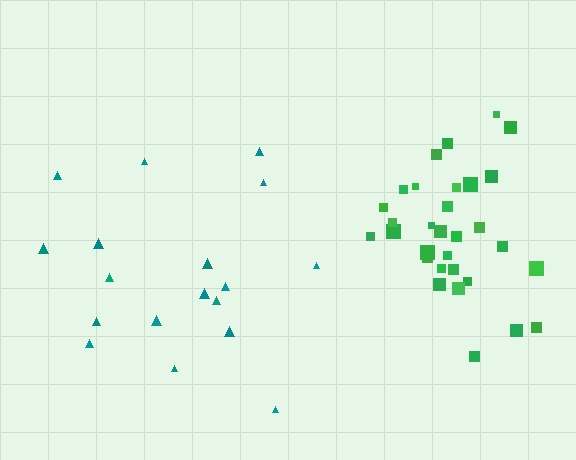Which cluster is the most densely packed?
Green.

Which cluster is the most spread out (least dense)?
Teal.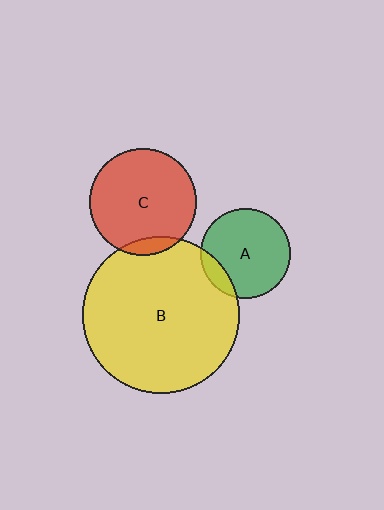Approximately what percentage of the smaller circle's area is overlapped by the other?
Approximately 10%.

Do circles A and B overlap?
Yes.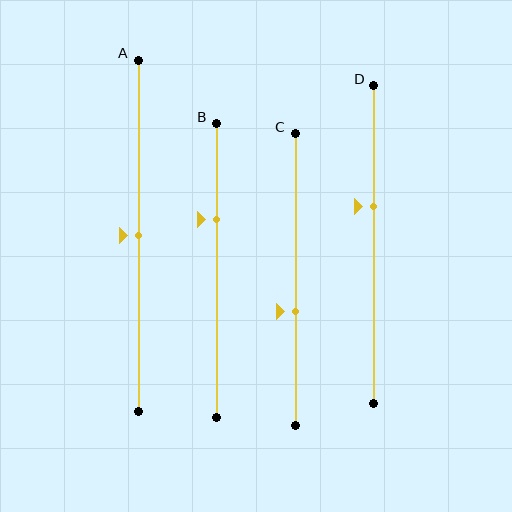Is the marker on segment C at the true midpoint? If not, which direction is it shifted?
No, the marker on segment C is shifted downward by about 11% of the segment length.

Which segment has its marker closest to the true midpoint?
Segment A has its marker closest to the true midpoint.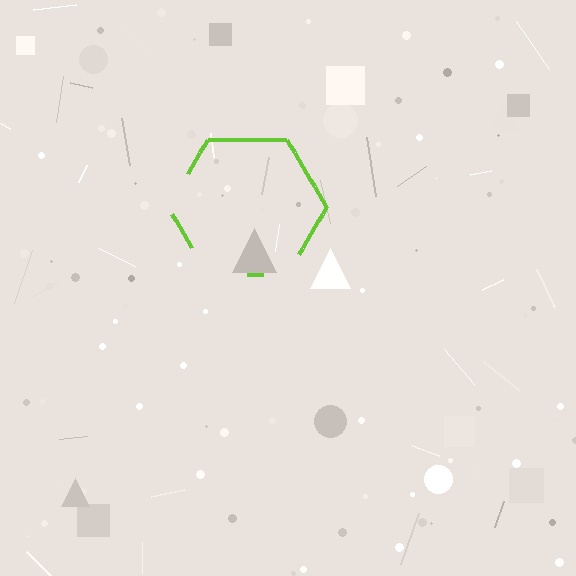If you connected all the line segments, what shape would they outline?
They would outline a hexagon.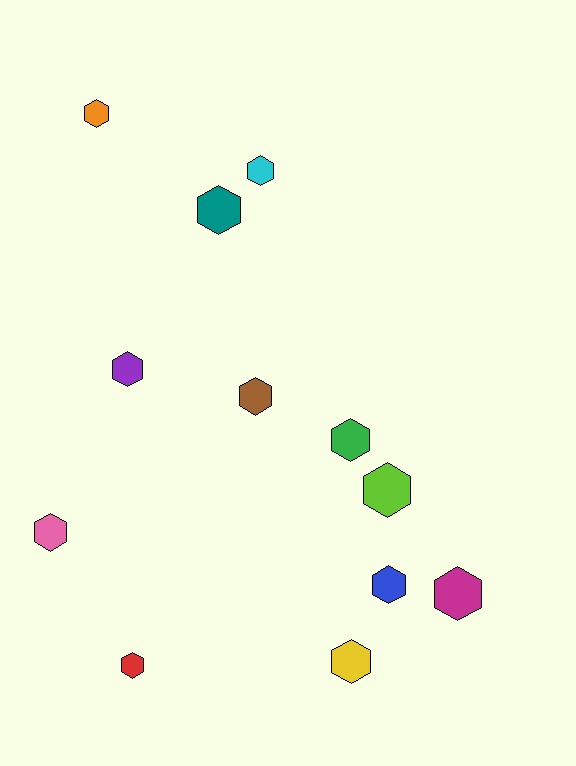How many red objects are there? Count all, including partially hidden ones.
There is 1 red object.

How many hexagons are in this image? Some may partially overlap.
There are 12 hexagons.